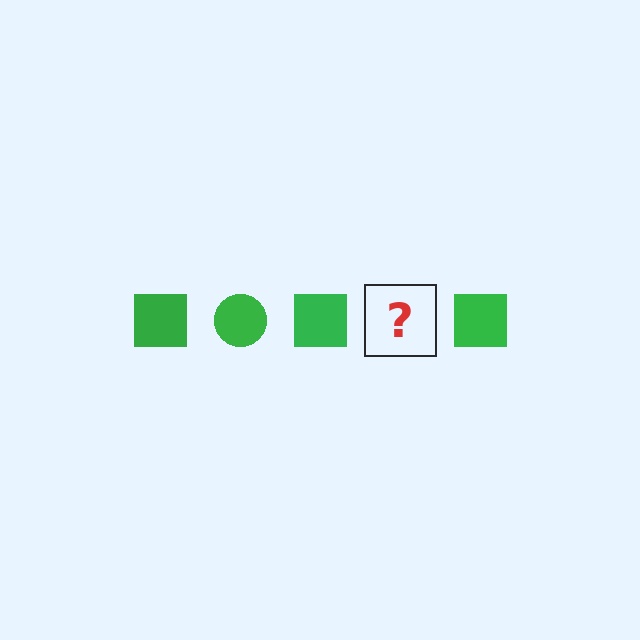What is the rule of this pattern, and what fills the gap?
The rule is that the pattern cycles through square, circle shapes in green. The gap should be filled with a green circle.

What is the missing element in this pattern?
The missing element is a green circle.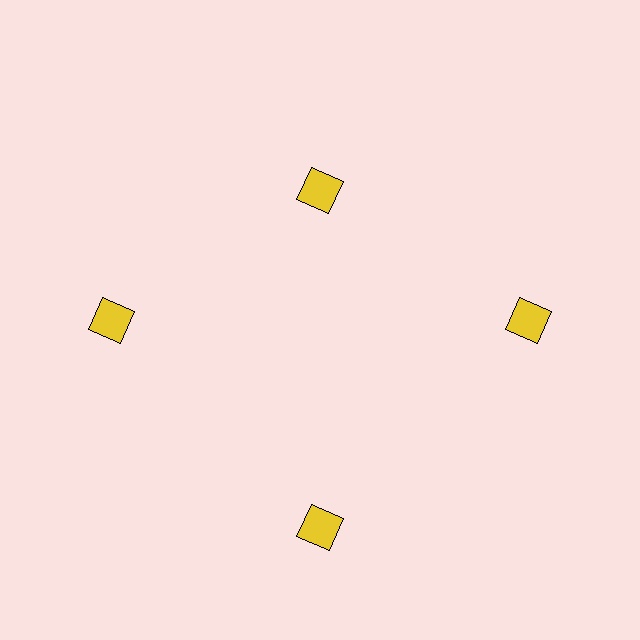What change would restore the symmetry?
The symmetry would be restored by moving it outward, back onto the ring so that all 4 squares sit at equal angles and equal distance from the center.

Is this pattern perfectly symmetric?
No. The 4 yellow squares are arranged in a ring, but one element near the 12 o'clock position is pulled inward toward the center, breaking the 4-fold rotational symmetry.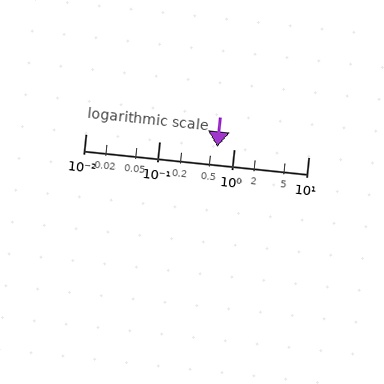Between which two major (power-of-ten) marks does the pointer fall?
The pointer is between 0.1 and 1.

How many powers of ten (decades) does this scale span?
The scale spans 3 decades, from 0.01 to 10.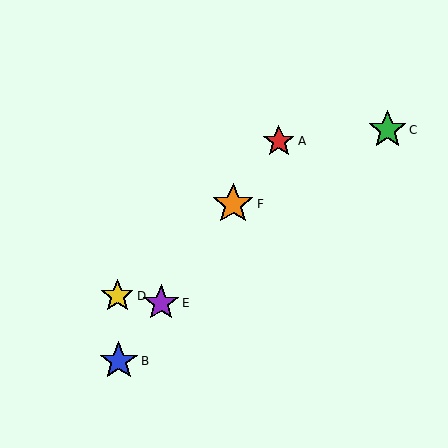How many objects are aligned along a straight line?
4 objects (A, B, E, F) are aligned along a straight line.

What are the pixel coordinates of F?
Object F is at (233, 204).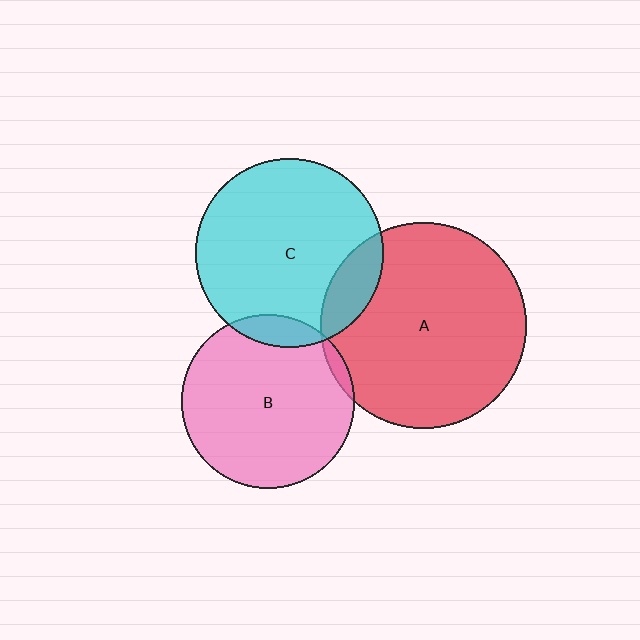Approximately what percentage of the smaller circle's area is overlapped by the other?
Approximately 10%.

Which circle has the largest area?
Circle A (red).